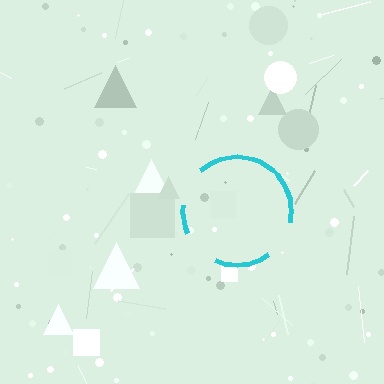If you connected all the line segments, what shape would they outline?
They would outline a circle.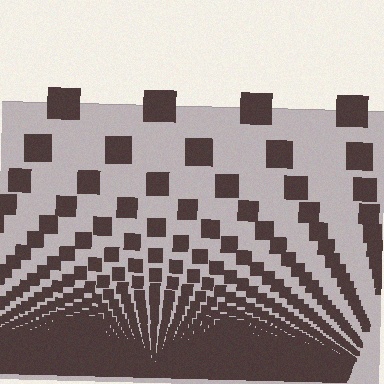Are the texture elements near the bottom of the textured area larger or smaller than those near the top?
Smaller. The gradient is inverted — elements near the bottom are smaller and denser.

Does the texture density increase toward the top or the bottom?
Density increases toward the bottom.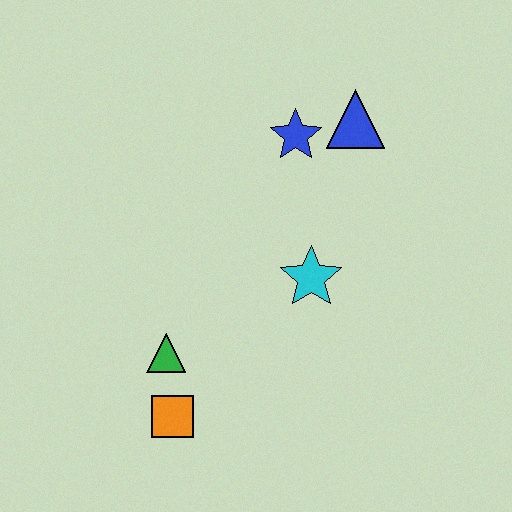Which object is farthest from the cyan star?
The orange square is farthest from the cyan star.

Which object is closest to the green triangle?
The orange square is closest to the green triangle.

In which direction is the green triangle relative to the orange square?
The green triangle is above the orange square.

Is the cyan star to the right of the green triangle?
Yes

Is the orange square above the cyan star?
No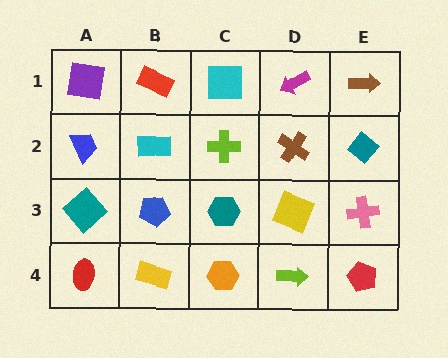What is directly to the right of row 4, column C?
A lime arrow.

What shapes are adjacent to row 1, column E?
A teal diamond (row 2, column E), a magenta arrow (row 1, column D).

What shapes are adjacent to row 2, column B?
A red rectangle (row 1, column B), a blue pentagon (row 3, column B), a blue trapezoid (row 2, column A), a lime cross (row 2, column C).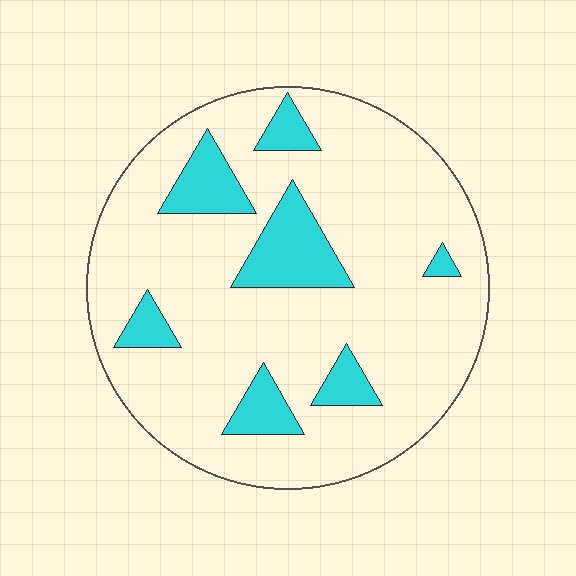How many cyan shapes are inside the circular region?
7.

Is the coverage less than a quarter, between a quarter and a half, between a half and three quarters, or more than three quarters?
Less than a quarter.